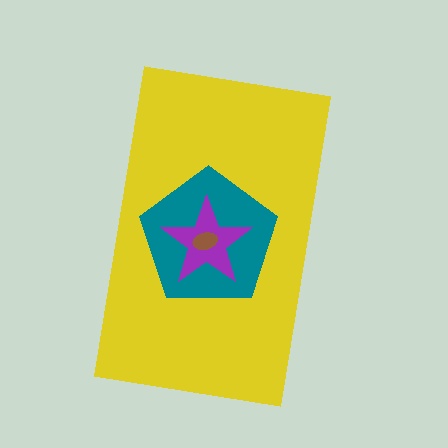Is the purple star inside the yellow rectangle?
Yes.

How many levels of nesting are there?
4.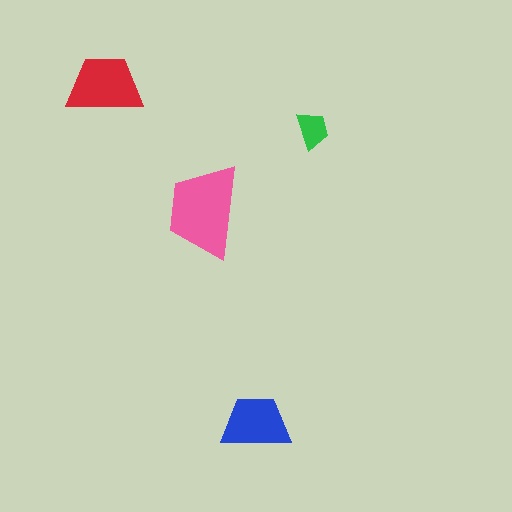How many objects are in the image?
There are 4 objects in the image.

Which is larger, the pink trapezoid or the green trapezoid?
The pink one.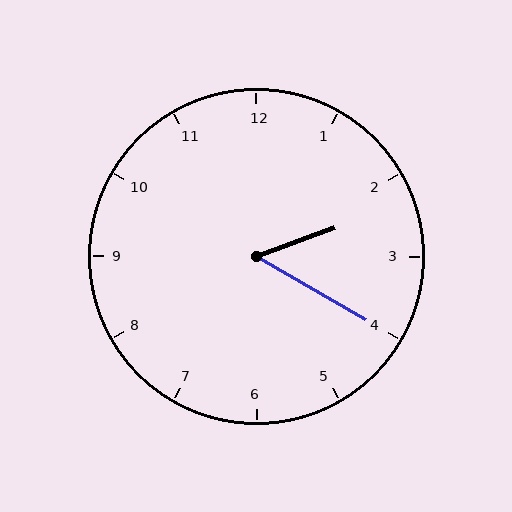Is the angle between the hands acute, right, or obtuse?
It is acute.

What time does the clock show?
2:20.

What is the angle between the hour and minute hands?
Approximately 50 degrees.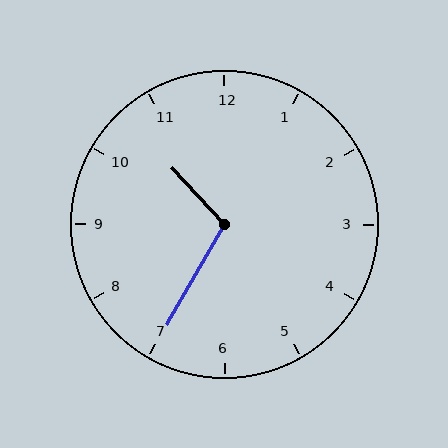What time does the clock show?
10:35.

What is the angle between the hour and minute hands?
Approximately 108 degrees.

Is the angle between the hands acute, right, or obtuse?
It is obtuse.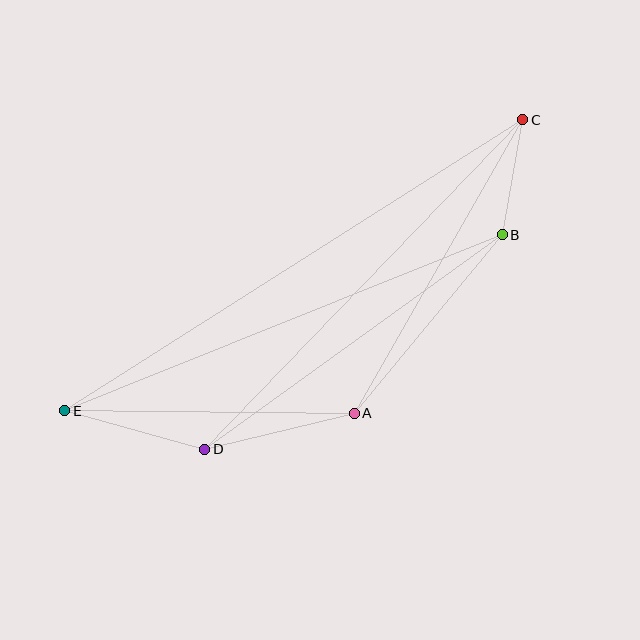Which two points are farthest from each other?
Points C and E are farthest from each other.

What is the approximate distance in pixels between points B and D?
The distance between B and D is approximately 367 pixels.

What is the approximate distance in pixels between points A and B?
The distance between A and B is approximately 232 pixels.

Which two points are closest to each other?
Points B and C are closest to each other.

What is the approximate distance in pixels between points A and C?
The distance between A and C is approximately 338 pixels.